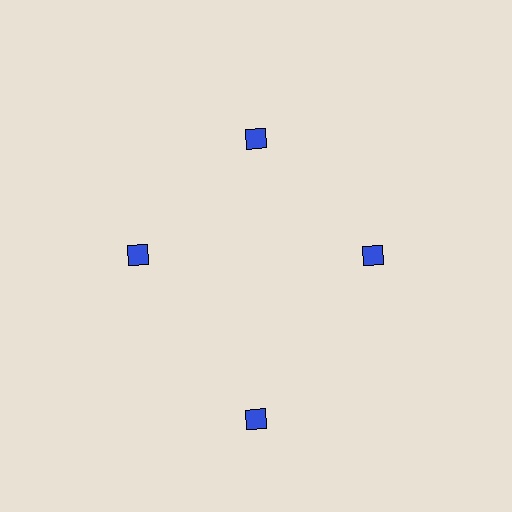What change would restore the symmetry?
The symmetry would be restored by moving it inward, back onto the ring so that all 4 diamonds sit at equal angles and equal distance from the center.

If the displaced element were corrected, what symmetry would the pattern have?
It would have 4-fold rotational symmetry — the pattern would map onto itself every 90 degrees.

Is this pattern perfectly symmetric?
No. The 4 blue diamonds are arranged in a ring, but one element near the 6 o'clock position is pushed outward from the center, breaking the 4-fold rotational symmetry.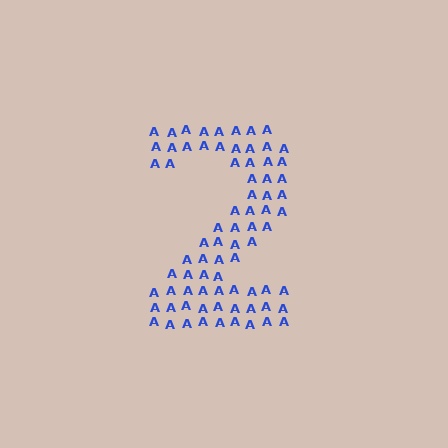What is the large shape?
The large shape is the digit 2.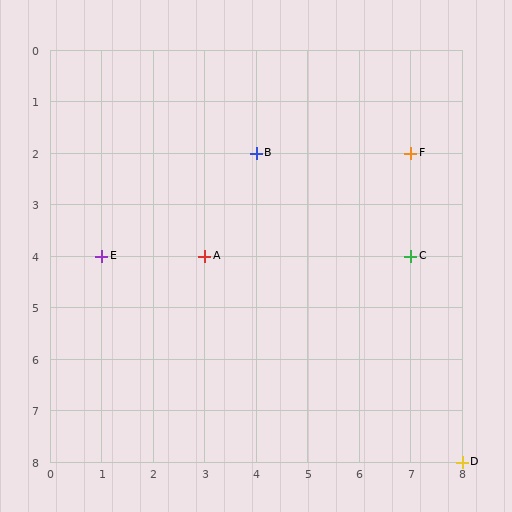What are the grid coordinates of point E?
Point E is at grid coordinates (1, 4).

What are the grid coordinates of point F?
Point F is at grid coordinates (7, 2).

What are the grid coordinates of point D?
Point D is at grid coordinates (8, 8).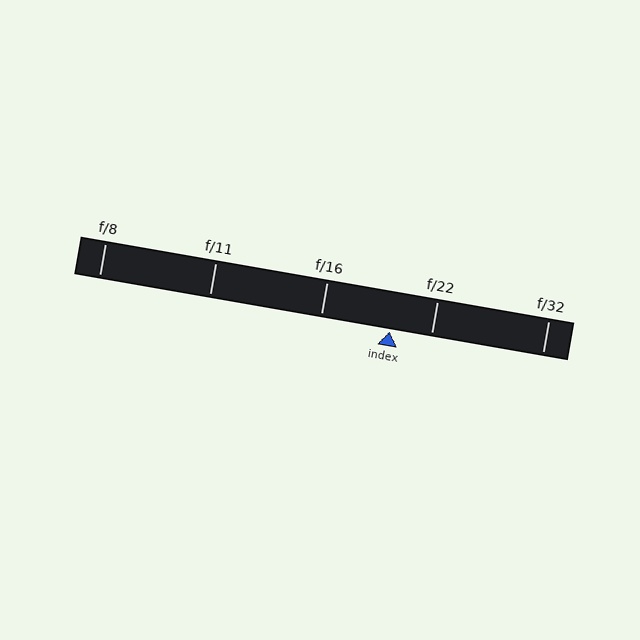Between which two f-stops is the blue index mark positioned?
The index mark is between f/16 and f/22.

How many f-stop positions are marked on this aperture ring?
There are 5 f-stop positions marked.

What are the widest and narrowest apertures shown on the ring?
The widest aperture shown is f/8 and the narrowest is f/32.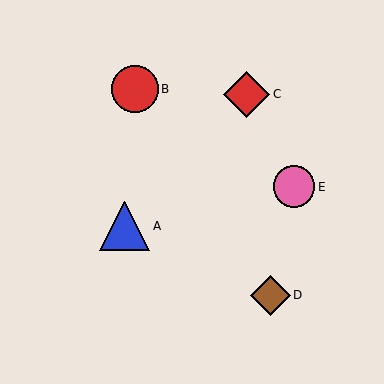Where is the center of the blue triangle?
The center of the blue triangle is at (125, 226).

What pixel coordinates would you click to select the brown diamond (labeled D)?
Click at (270, 295) to select the brown diamond D.